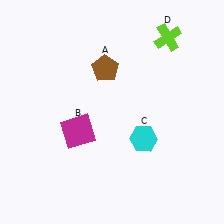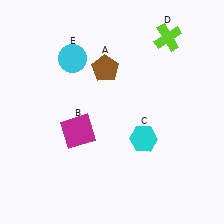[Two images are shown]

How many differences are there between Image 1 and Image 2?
There is 1 difference between the two images.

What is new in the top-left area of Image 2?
A cyan circle (E) was added in the top-left area of Image 2.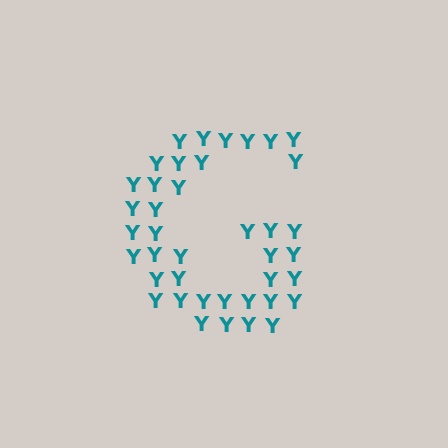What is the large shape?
The large shape is the letter G.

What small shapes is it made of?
It is made of small letter Y's.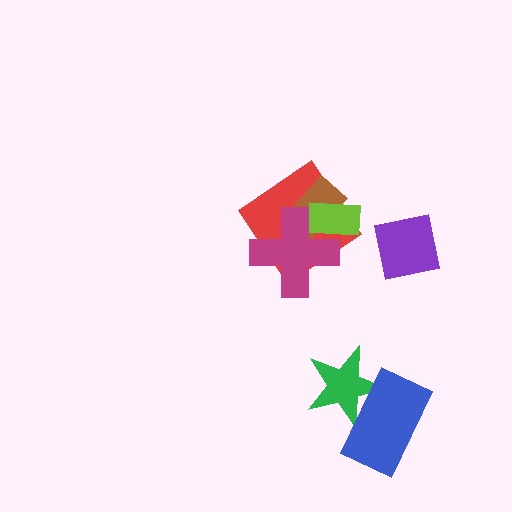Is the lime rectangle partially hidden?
Yes, it is partially covered by another shape.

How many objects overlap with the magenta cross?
3 objects overlap with the magenta cross.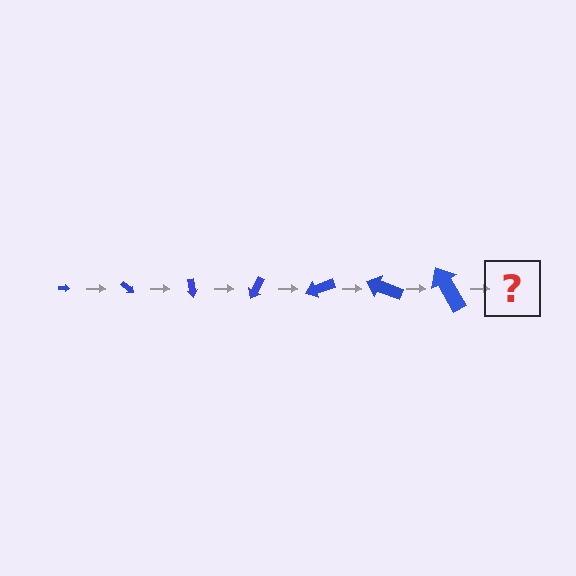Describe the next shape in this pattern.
It should be an arrow, larger than the previous one and rotated 280 degrees from the start.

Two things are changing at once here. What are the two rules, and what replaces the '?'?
The two rules are that the arrow grows larger each step and it rotates 40 degrees each step. The '?' should be an arrow, larger than the previous one and rotated 280 degrees from the start.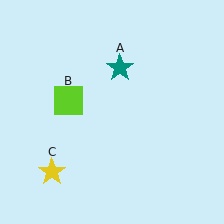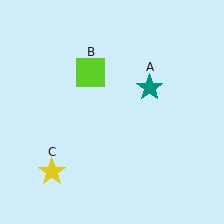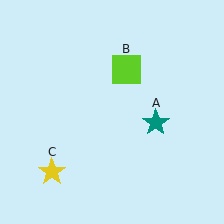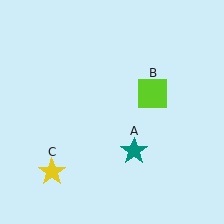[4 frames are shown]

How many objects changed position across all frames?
2 objects changed position: teal star (object A), lime square (object B).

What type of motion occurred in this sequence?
The teal star (object A), lime square (object B) rotated clockwise around the center of the scene.